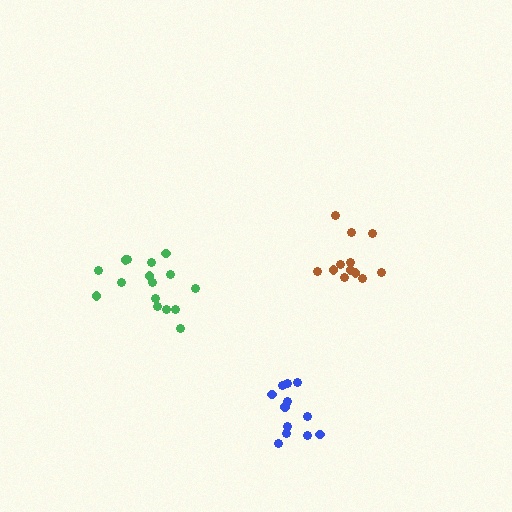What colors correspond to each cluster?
The clusters are colored: green, brown, blue.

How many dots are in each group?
Group 1: 16 dots, Group 2: 12 dots, Group 3: 12 dots (40 total).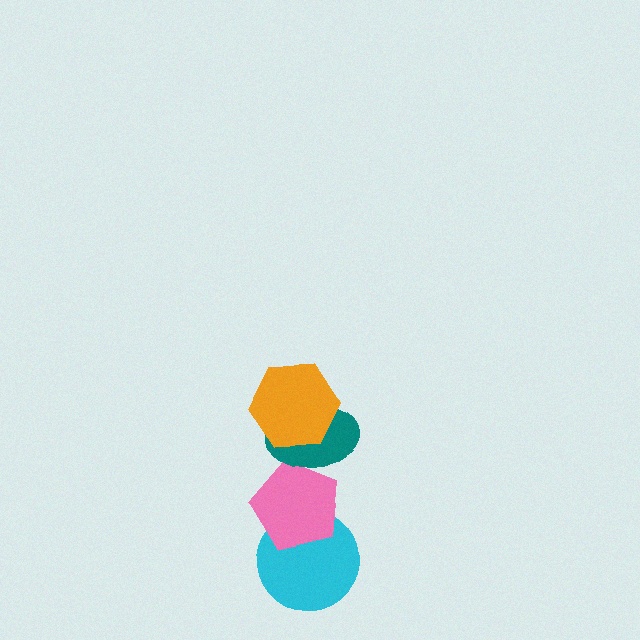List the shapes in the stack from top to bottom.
From top to bottom: the orange hexagon, the teal ellipse, the pink pentagon, the cyan circle.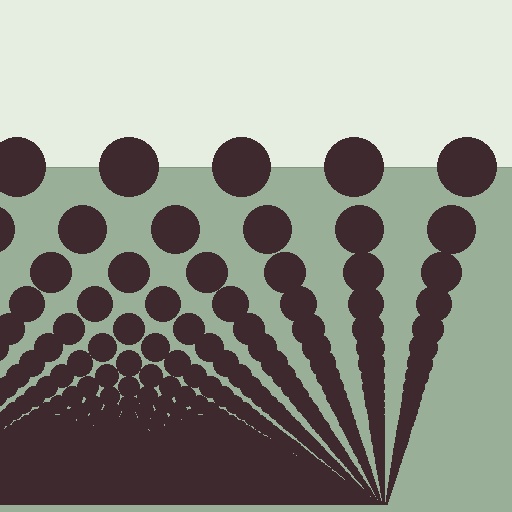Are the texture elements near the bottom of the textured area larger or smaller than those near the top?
Smaller. The gradient is inverted — elements near the bottom are smaller and denser.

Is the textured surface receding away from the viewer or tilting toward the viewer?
The surface appears to tilt toward the viewer. Texture elements get larger and sparser toward the top.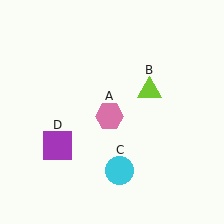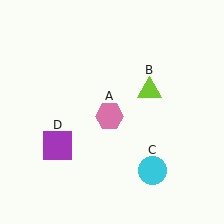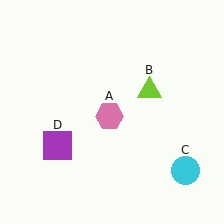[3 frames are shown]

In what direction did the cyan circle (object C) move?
The cyan circle (object C) moved right.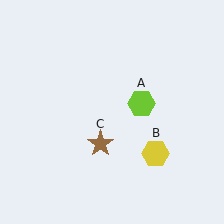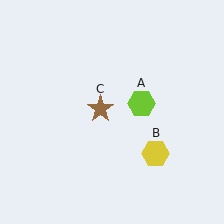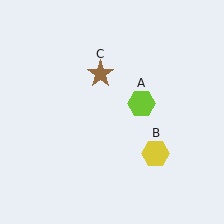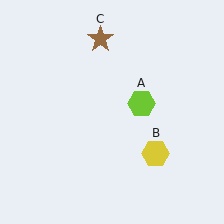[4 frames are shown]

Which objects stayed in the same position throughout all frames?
Lime hexagon (object A) and yellow hexagon (object B) remained stationary.